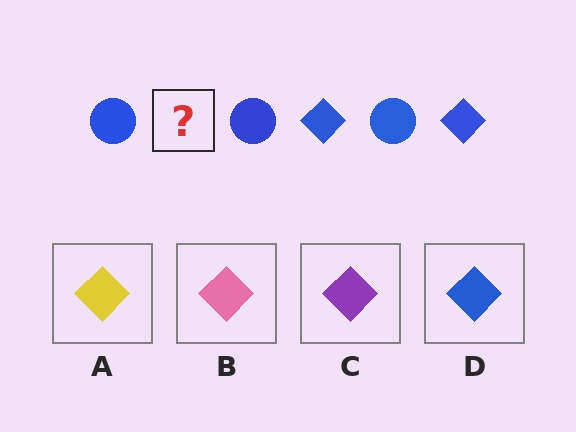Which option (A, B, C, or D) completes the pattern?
D.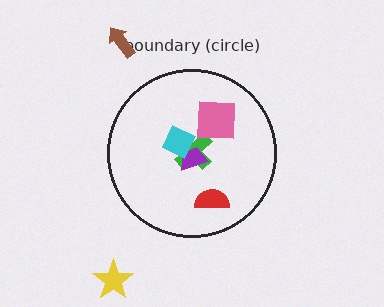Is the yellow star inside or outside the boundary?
Outside.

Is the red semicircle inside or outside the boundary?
Inside.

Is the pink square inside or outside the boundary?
Inside.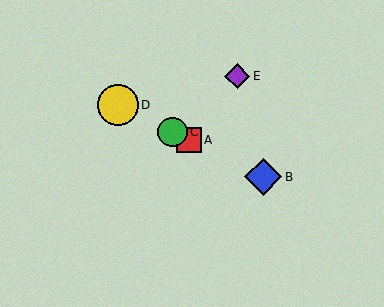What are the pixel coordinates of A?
Object A is at (189, 140).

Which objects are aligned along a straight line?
Objects A, B, C, D are aligned along a straight line.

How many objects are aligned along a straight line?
4 objects (A, B, C, D) are aligned along a straight line.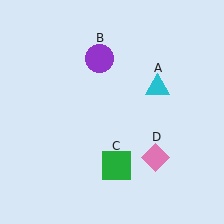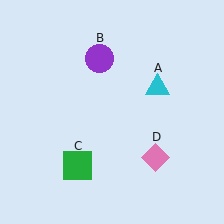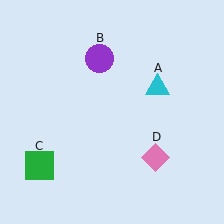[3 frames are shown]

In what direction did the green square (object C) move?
The green square (object C) moved left.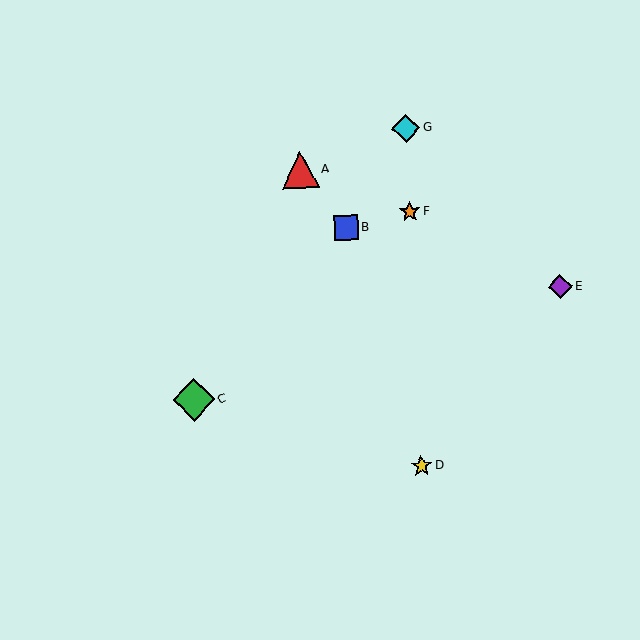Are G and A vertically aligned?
No, G is at x≈406 and A is at x≈300.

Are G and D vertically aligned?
Yes, both are at x≈406.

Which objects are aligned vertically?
Objects D, F, G are aligned vertically.